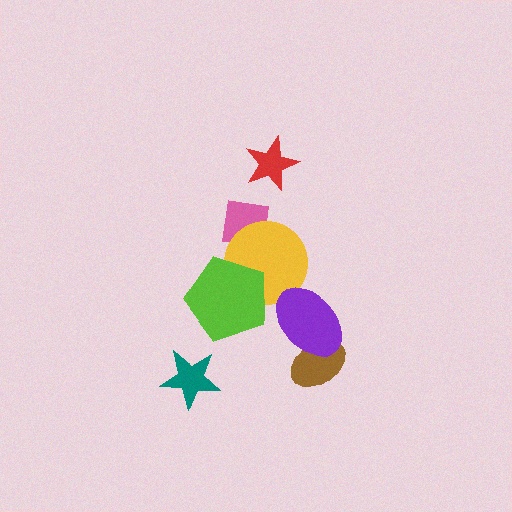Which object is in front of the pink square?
The yellow circle is in front of the pink square.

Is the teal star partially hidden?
No, no other shape covers it.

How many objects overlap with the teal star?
0 objects overlap with the teal star.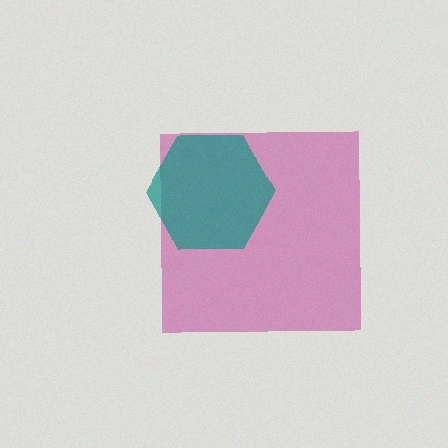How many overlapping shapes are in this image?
There are 2 overlapping shapes in the image.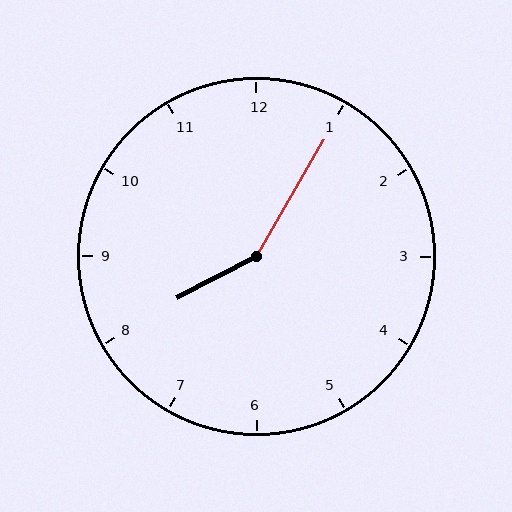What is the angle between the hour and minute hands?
Approximately 148 degrees.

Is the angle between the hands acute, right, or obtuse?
It is obtuse.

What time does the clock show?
8:05.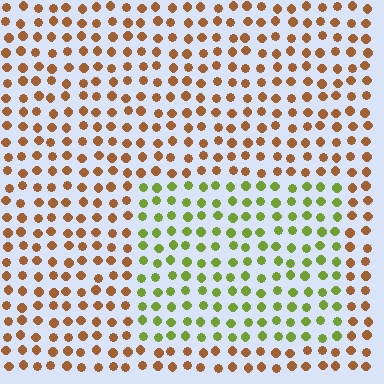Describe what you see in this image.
The image is filled with small brown elements in a uniform arrangement. A rectangle-shaped region is visible where the elements are tinted to a slightly different hue, forming a subtle color boundary.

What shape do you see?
I see a rectangle.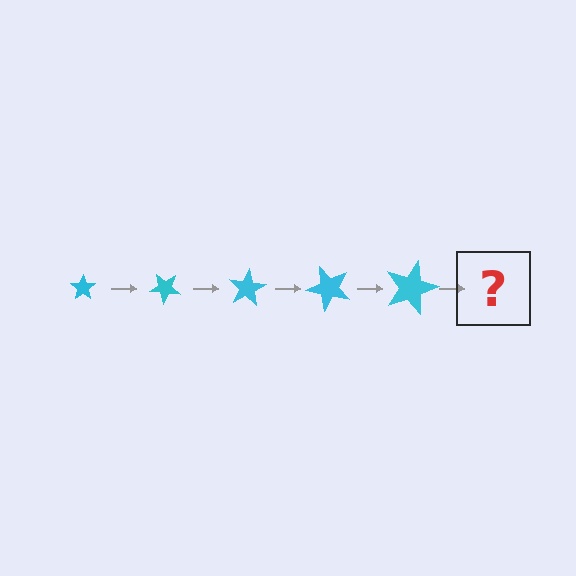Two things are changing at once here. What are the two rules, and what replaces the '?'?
The two rules are that the star grows larger each step and it rotates 40 degrees each step. The '?' should be a star, larger than the previous one and rotated 200 degrees from the start.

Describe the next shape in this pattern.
It should be a star, larger than the previous one and rotated 200 degrees from the start.